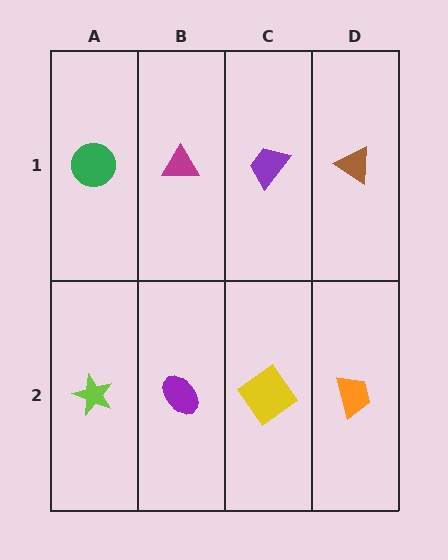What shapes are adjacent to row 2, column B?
A magenta triangle (row 1, column B), a lime star (row 2, column A), a yellow diamond (row 2, column C).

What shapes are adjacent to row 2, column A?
A green circle (row 1, column A), a purple ellipse (row 2, column B).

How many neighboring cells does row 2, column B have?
3.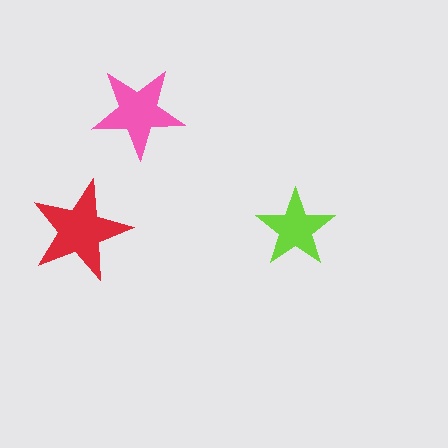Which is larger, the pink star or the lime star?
The pink one.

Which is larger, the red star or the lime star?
The red one.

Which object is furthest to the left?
The red star is leftmost.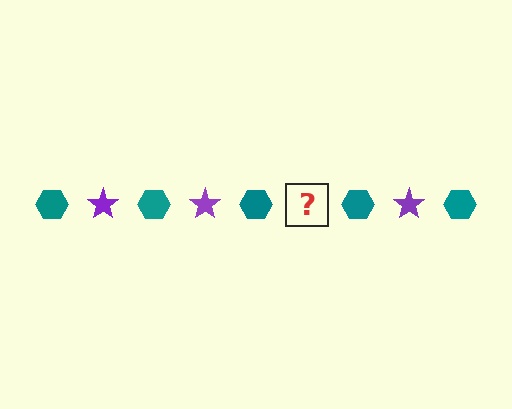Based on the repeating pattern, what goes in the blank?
The blank should be a purple star.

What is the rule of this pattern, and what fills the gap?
The rule is that the pattern alternates between teal hexagon and purple star. The gap should be filled with a purple star.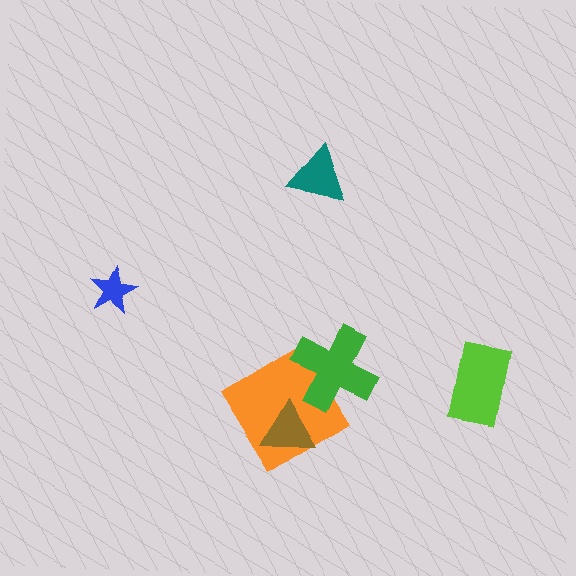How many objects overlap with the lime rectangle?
0 objects overlap with the lime rectangle.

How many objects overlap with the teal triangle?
0 objects overlap with the teal triangle.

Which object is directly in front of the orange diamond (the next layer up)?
The brown triangle is directly in front of the orange diamond.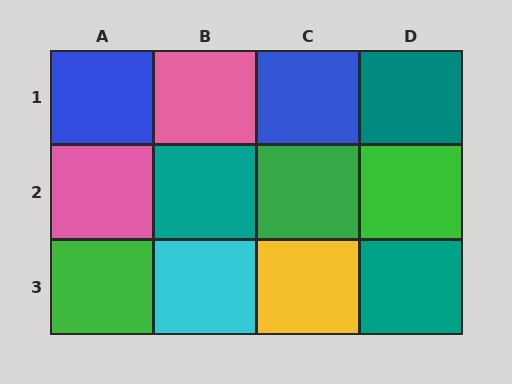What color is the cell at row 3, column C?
Yellow.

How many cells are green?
3 cells are green.